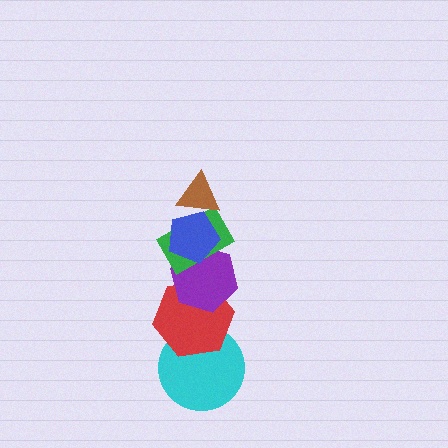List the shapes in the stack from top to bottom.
From top to bottom: the brown triangle, the blue pentagon, the green rectangle, the purple hexagon, the red hexagon, the cyan circle.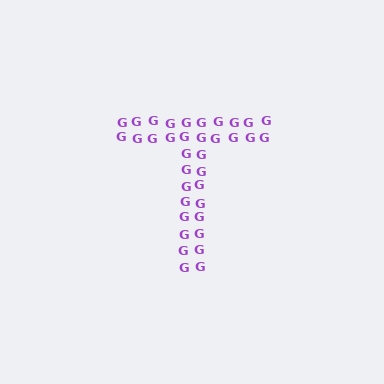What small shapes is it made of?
It is made of small letter G's.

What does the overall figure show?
The overall figure shows the letter T.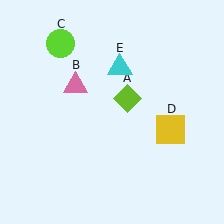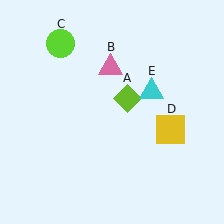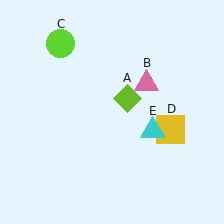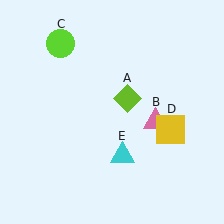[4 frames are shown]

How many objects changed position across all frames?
2 objects changed position: pink triangle (object B), cyan triangle (object E).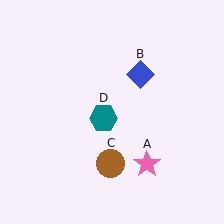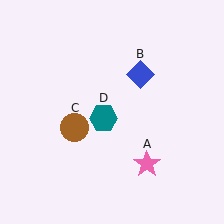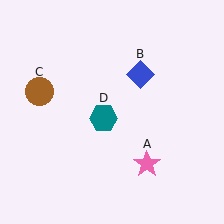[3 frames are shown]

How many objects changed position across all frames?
1 object changed position: brown circle (object C).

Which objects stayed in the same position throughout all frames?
Pink star (object A) and blue diamond (object B) and teal hexagon (object D) remained stationary.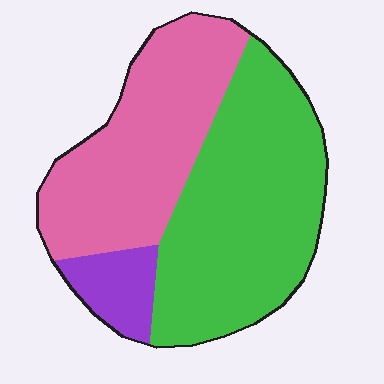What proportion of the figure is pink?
Pink covers around 40% of the figure.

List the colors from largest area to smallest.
From largest to smallest: green, pink, purple.